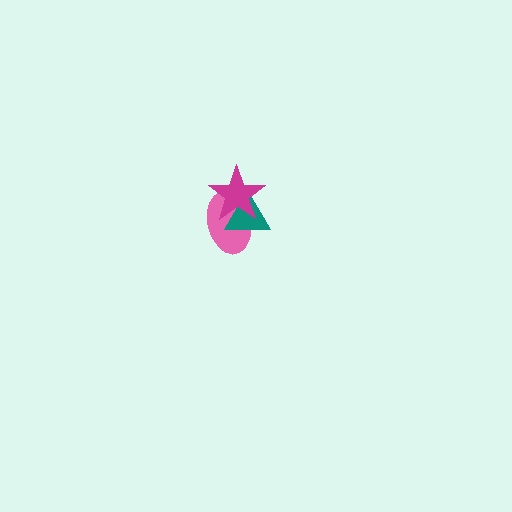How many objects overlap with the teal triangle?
2 objects overlap with the teal triangle.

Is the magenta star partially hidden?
No, no other shape covers it.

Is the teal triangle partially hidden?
Yes, it is partially covered by another shape.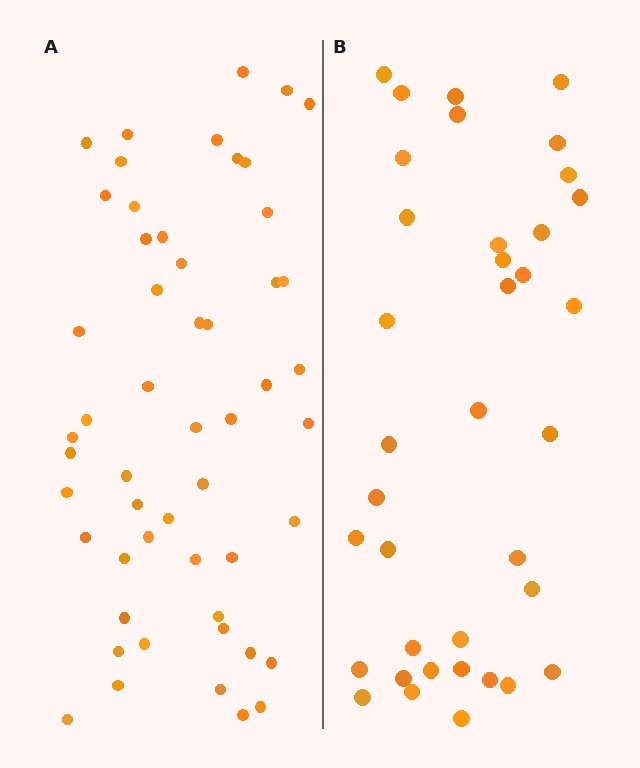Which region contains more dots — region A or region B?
Region A (the left region) has more dots.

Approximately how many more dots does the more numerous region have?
Region A has approximately 15 more dots than region B.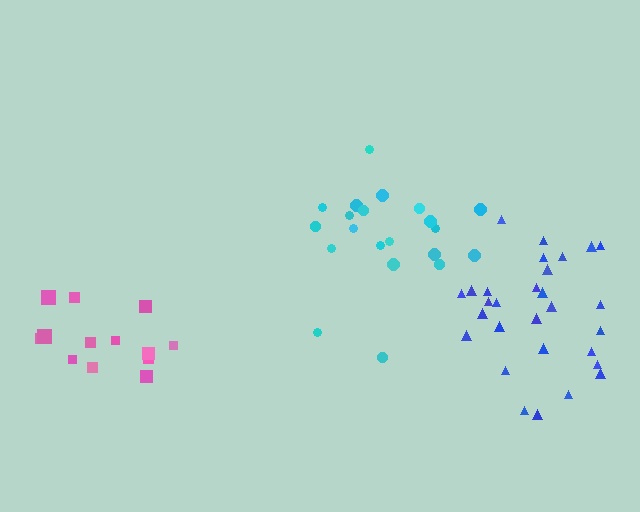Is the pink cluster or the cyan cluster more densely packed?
Pink.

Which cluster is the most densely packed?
Blue.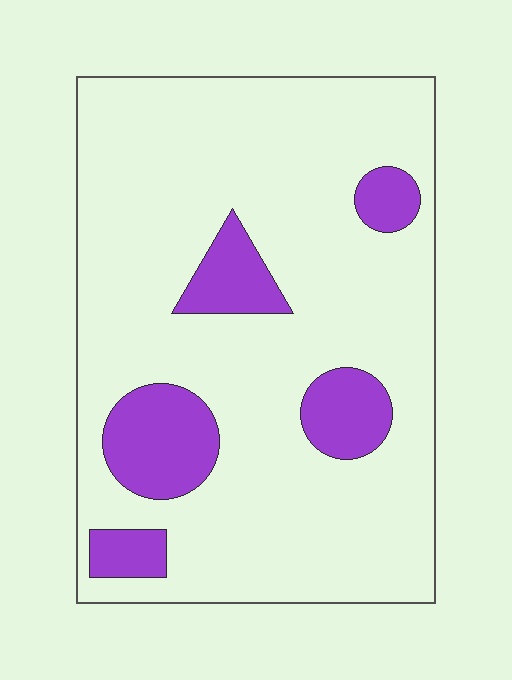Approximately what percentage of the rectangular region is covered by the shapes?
Approximately 15%.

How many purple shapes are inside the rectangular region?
5.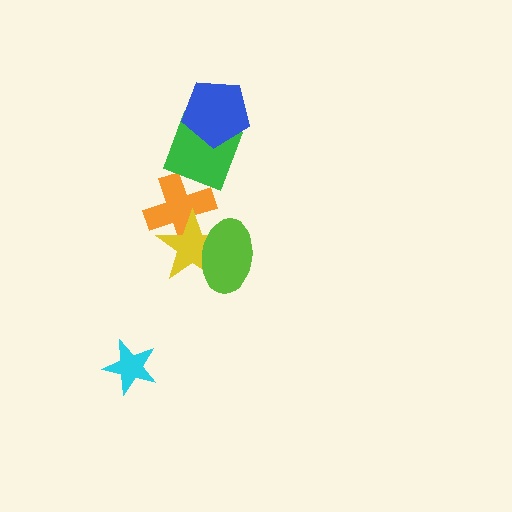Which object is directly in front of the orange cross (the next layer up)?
The yellow star is directly in front of the orange cross.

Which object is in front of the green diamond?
The blue pentagon is in front of the green diamond.